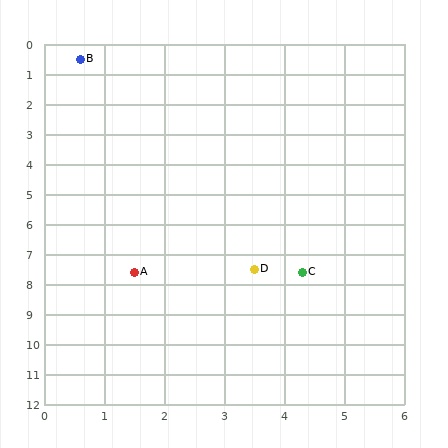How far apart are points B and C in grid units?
Points B and C are about 8.0 grid units apart.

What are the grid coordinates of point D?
Point D is at approximately (3.5, 7.5).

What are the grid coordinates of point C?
Point C is at approximately (4.3, 7.6).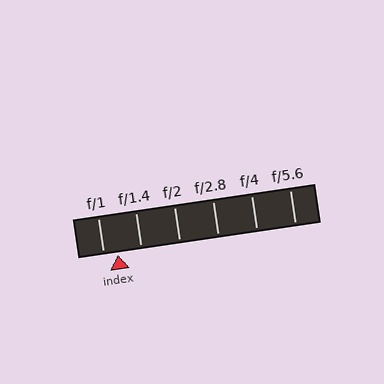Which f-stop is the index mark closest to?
The index mark is closest to f/1.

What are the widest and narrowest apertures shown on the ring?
The widest aperture shown is f/1 and the narrowest is f/5.6.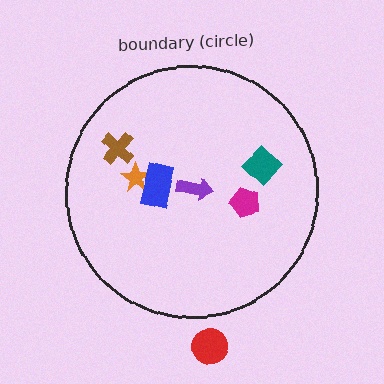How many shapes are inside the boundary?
6 inside, 1 outside.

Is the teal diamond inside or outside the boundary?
Inside.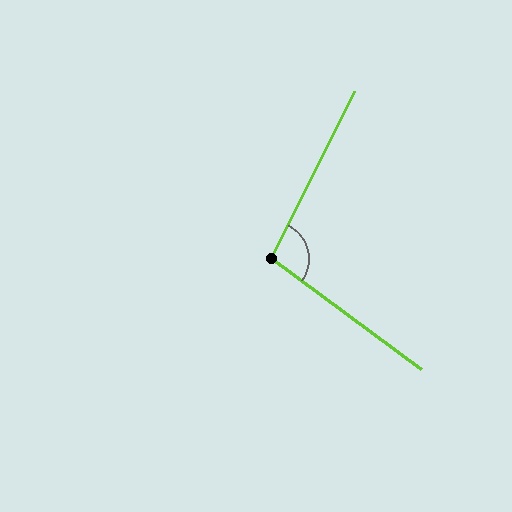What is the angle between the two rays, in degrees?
Approximately 100 degrees.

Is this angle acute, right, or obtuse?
It is obtuse.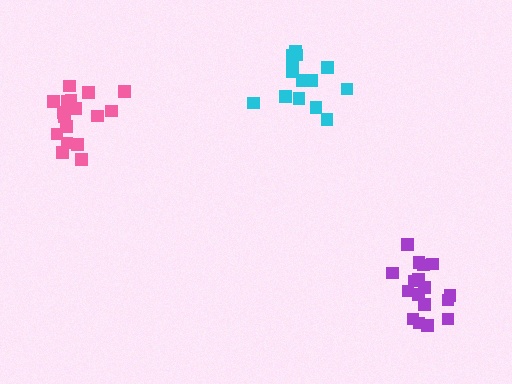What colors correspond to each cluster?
The clusters are colored: pink, cyan, purple.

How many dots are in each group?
Group 1: 17 dots, Group 2: 14 dots, Group 3: 17 dots (48 total).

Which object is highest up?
The cyan cluster is topmost.